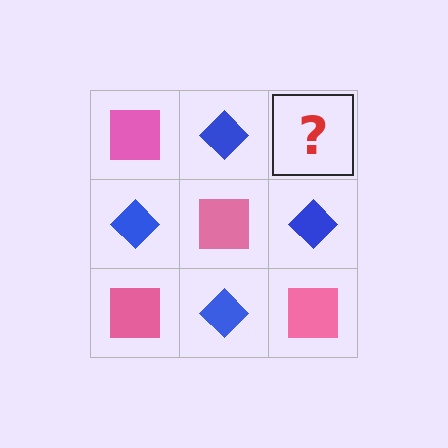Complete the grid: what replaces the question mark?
The question mark should be replaced with a pink square.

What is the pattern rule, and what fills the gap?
The rule is that it alternates pink square and blue diamond in a checkerboard pattern. The gap should be filled with a pink square.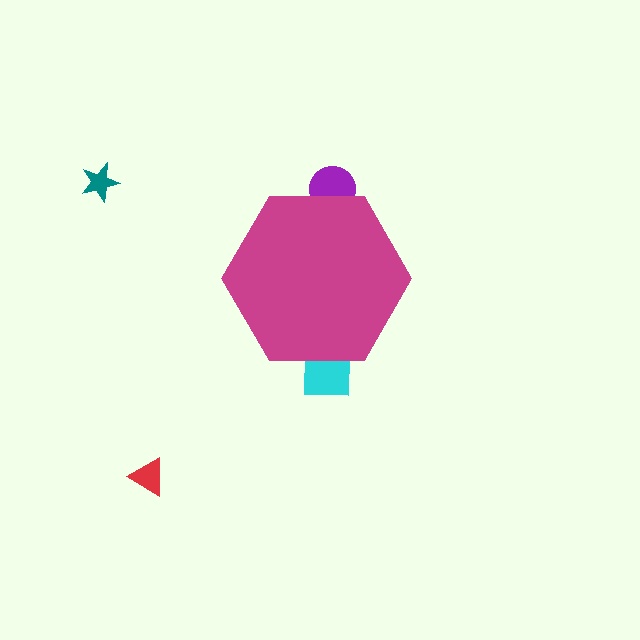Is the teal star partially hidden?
No, the teal star is fully visible.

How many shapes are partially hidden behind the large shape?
2 shapes are partially hidden.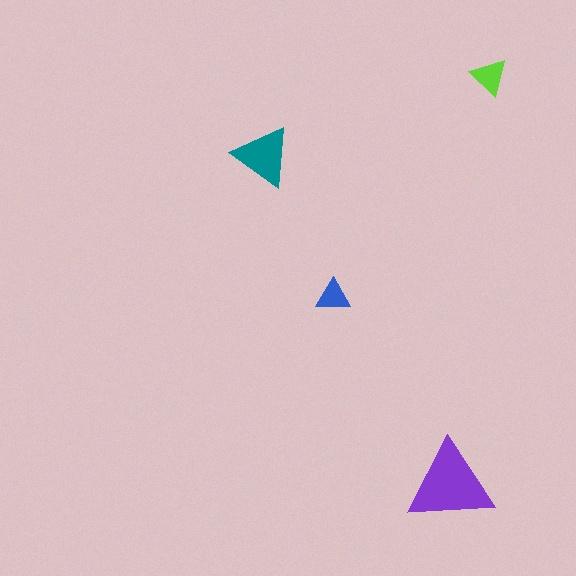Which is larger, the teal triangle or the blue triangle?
The teal one.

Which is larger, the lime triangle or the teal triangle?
The teal one.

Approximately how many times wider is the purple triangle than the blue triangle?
About 2.5 times wider.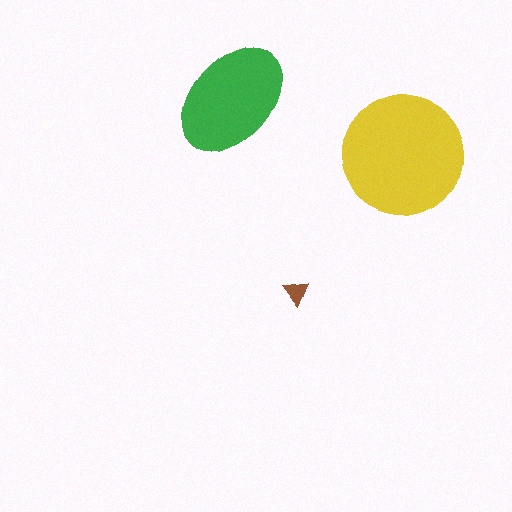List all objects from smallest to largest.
The brown triangle, the green ellipse, the yellow circle.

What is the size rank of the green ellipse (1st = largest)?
2nd.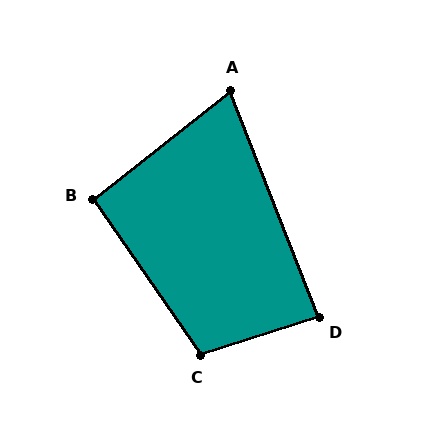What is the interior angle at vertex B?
Approximately 93 degrees (approximately right).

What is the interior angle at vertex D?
Approximately 87 degrees (approximately right).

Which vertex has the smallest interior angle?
A, at approximately 73 degrees.